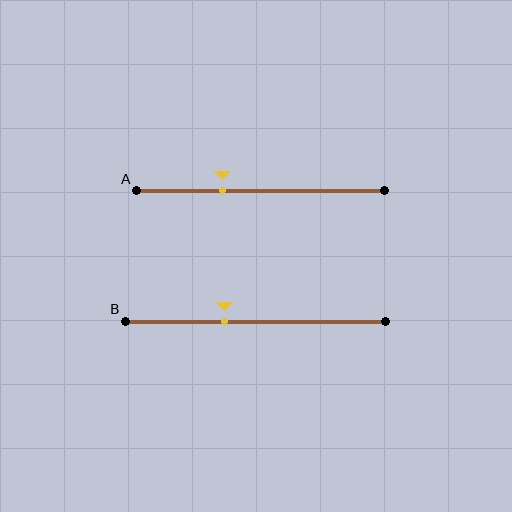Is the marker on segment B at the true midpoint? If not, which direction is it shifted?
No, the marker on segment B is shifted to the left by about 12% of the segment length.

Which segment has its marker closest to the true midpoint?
Segment B has its marker closest to the true midpoint.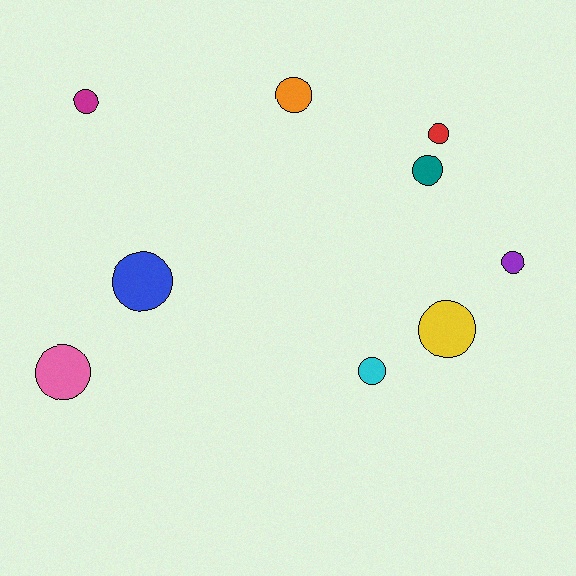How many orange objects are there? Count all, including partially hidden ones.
There is 1 orange object.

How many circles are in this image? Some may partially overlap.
There are 9 circles.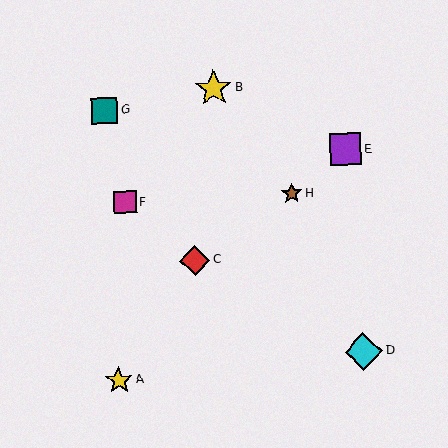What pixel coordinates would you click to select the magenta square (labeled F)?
Click at (125, 202) to select the magenta square F.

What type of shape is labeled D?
Shape D is a cyan diamond.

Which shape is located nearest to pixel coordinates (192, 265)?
The red diamond (labeled C) at (195, 260) is nearest to that location.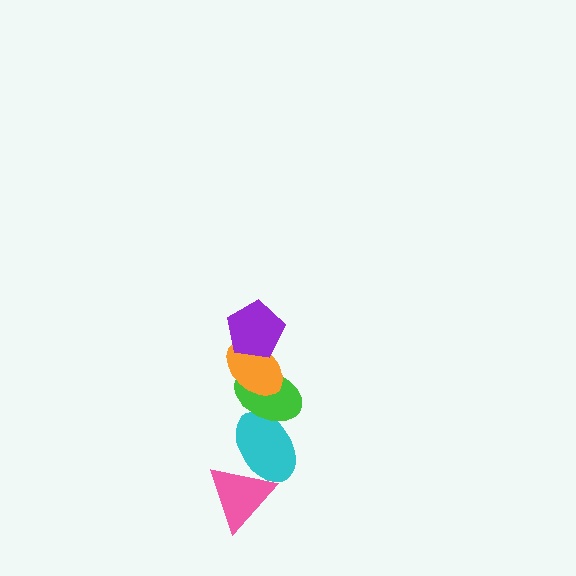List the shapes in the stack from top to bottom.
From top to bottom: the purple pentagon, the orange ellipse, the green ellipse, the cyan ellipse, the pink triangle.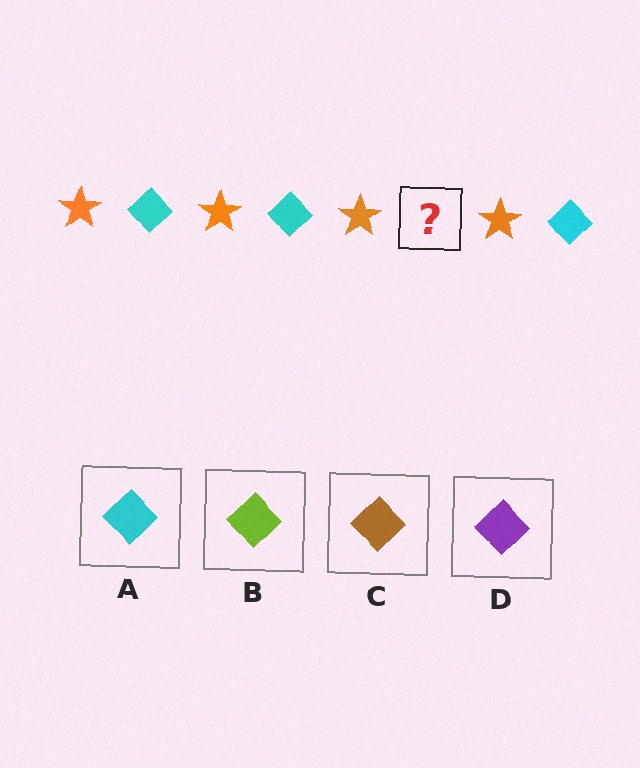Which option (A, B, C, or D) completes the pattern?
A.